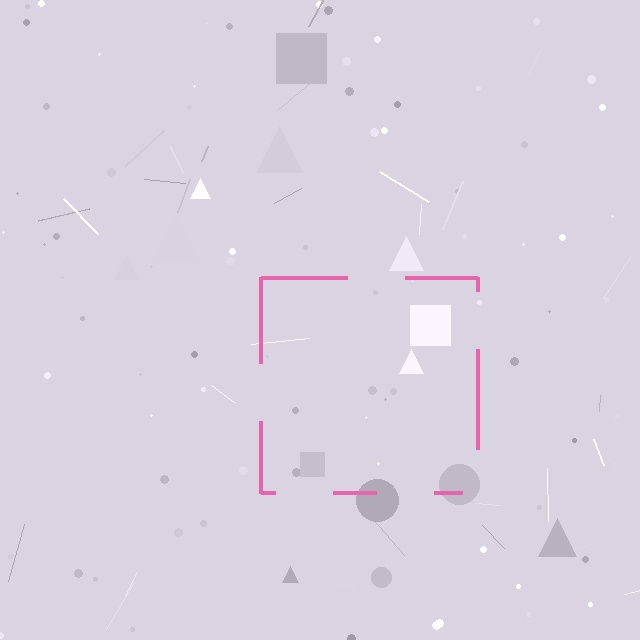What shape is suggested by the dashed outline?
The dashed outline suggests a square.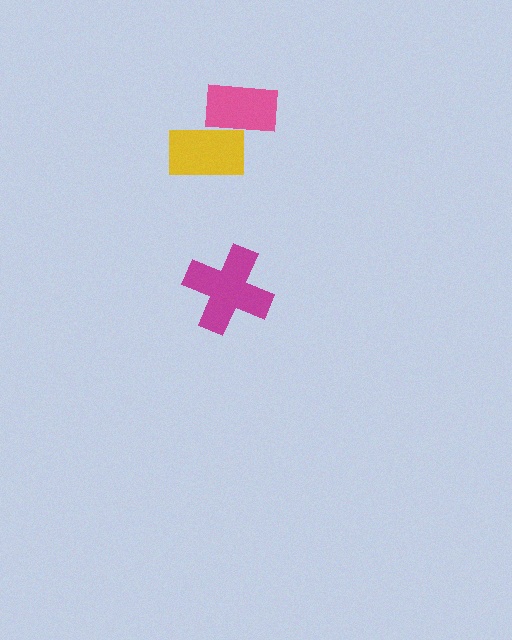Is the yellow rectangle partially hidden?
Yes, it is partially covered by another shape.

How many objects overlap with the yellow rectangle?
1 object overlaps with the yellow rectangle.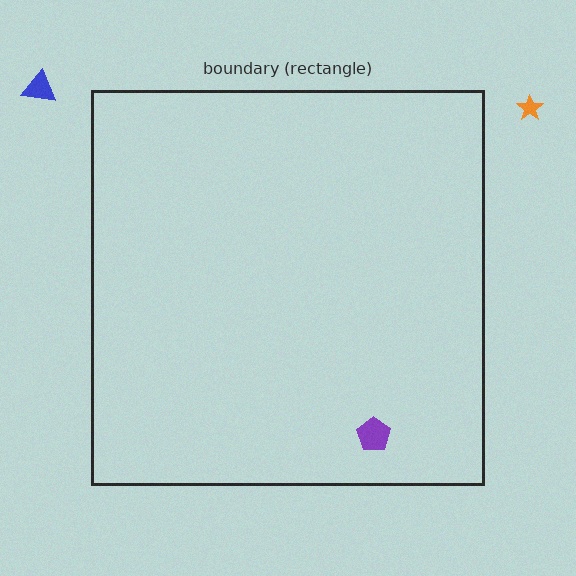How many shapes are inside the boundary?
1 inside, 2 outside.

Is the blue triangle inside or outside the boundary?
Outside.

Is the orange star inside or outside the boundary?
Outside.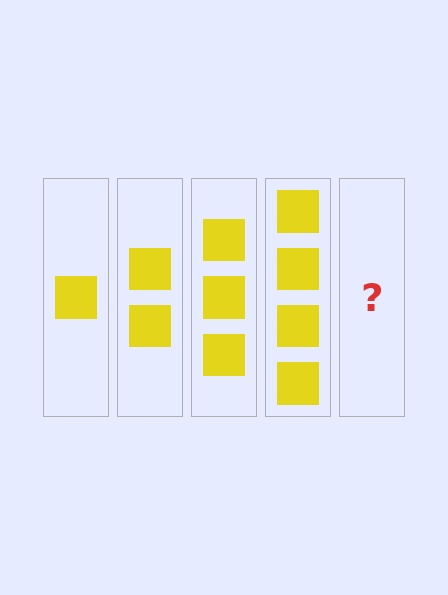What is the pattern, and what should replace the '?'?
The pattern is that each step adds one more square. The '?' should be 5 squares.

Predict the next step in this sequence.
The next step is 5 squares.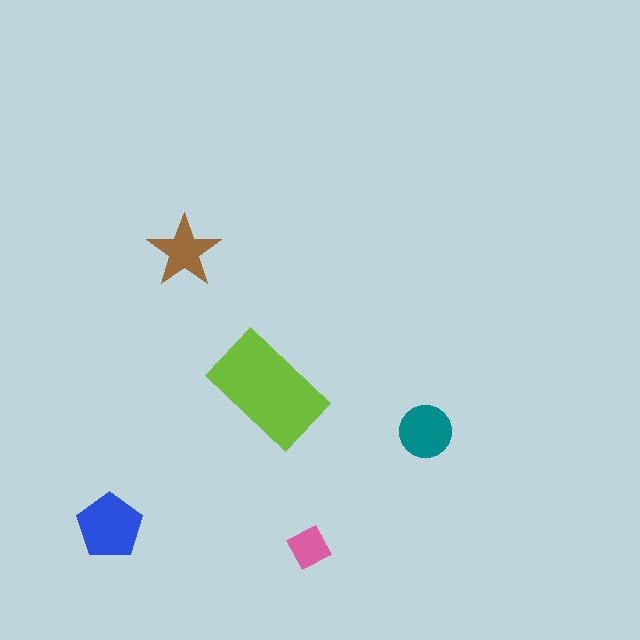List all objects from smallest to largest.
The pink diamond, the brown star, the teal circle, the blue pentagon, the lime rectangle.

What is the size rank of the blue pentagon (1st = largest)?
2nd.